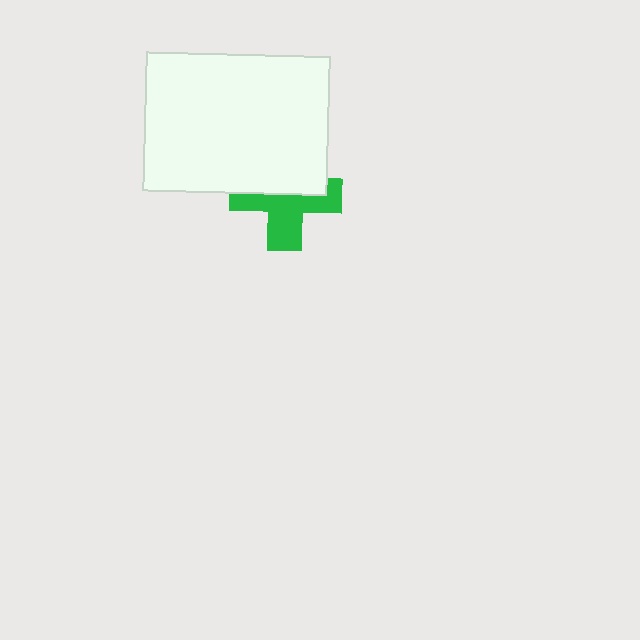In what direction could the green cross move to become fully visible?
The green cross could move down. That would shift it out from behind the white rectangle entirely.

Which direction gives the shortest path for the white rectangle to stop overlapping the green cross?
Moving up gives the shortest separation.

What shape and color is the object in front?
The object in front is a white rectangle.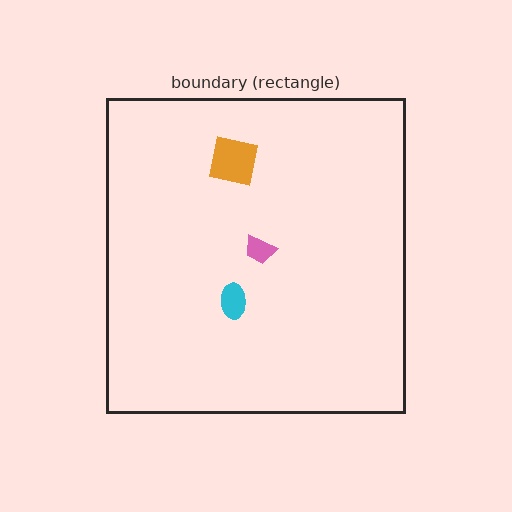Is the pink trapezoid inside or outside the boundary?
Inside.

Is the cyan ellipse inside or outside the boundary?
Inside.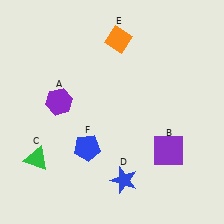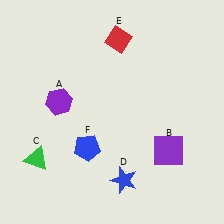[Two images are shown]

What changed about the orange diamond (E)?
In Image 1, E is orange. In Image 2, it changed to red.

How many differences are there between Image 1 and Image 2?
There is 1 difference between the two images.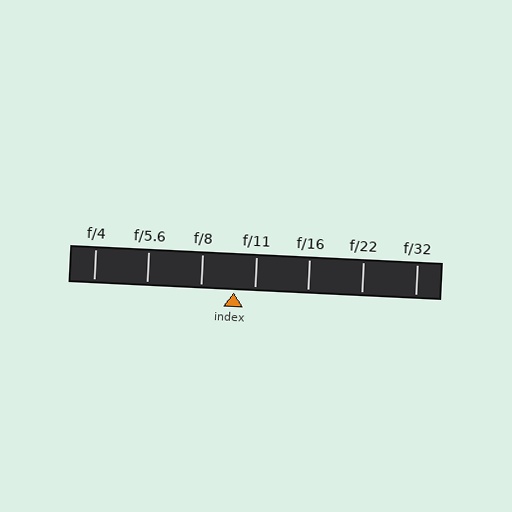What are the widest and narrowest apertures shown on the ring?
The widest aperture shown is f/4 and the narrowest is f/32.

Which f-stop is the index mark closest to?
The index mark is closest to f/11.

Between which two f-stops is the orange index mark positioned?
The index mark is between f/8 and f/11.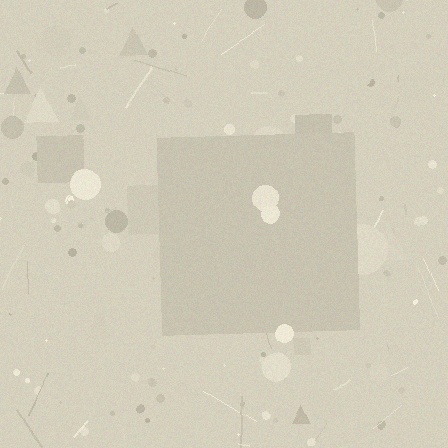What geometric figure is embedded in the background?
A square is embedded in the background.